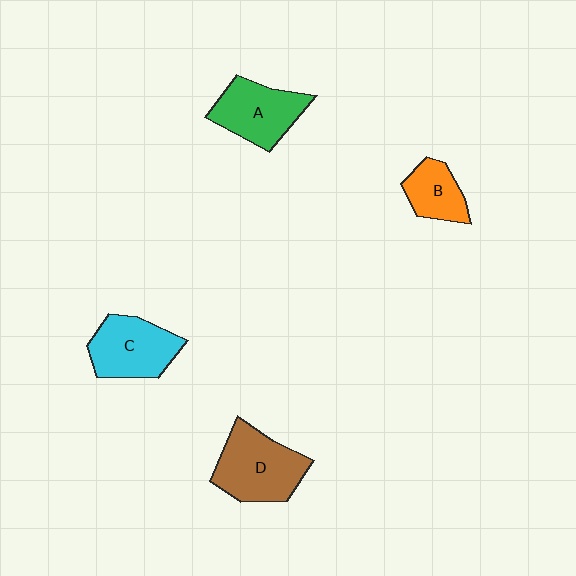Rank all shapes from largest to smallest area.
From largest to smallest: D (brown), C (cyan), A (green), B (orange).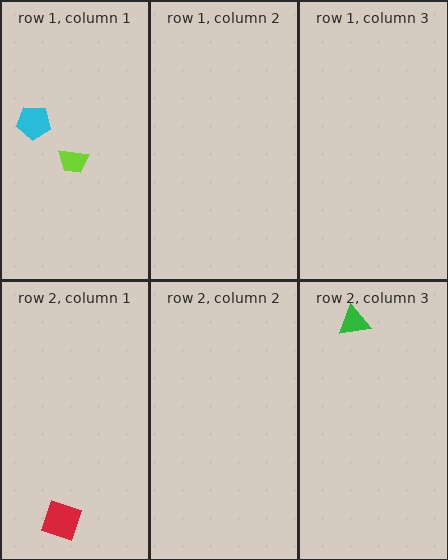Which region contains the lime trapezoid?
The row 1, column 1 region.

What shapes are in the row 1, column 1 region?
The lime trapezoid, the cyan pentagon.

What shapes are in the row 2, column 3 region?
The green triangle.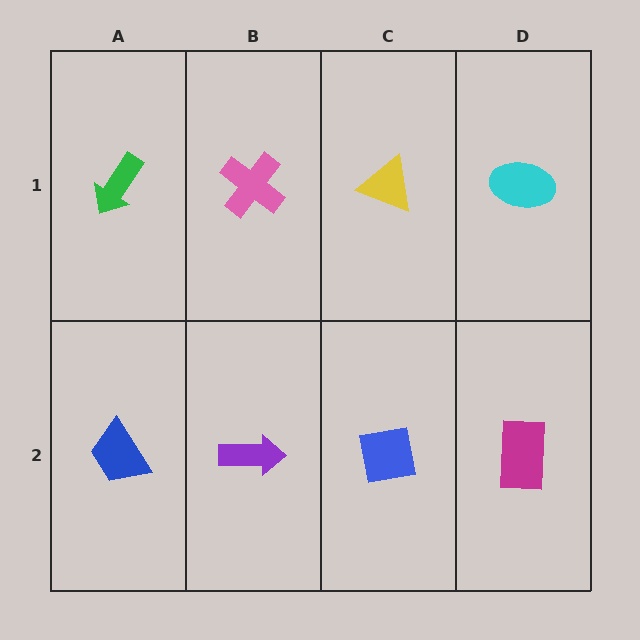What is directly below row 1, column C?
A blue square.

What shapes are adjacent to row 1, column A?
A blue trapezoid (row 2, column A), a pink cross (row 1, column B).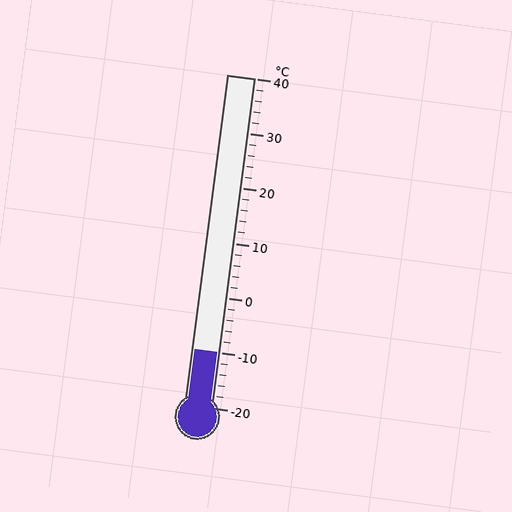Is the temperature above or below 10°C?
The temperature is below 10°C.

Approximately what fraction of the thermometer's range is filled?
The thermometer is filled to approximately 15% of its range.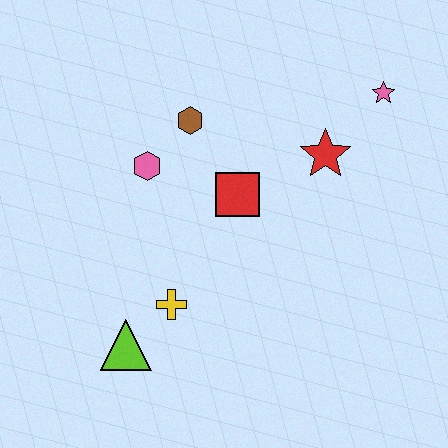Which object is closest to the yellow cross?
The lime triangle is closest to the yellow cross.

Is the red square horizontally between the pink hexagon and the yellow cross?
No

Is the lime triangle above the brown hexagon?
No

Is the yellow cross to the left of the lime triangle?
No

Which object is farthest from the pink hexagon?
The pink star is farthest from the pink hexagon.